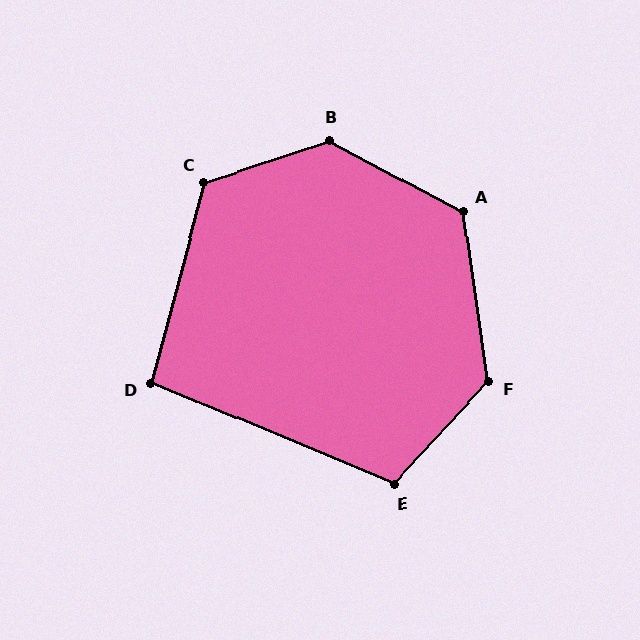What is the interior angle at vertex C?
Approximately 123 degrees (obtuse).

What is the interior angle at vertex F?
Approximately 129 degrees (obtuse).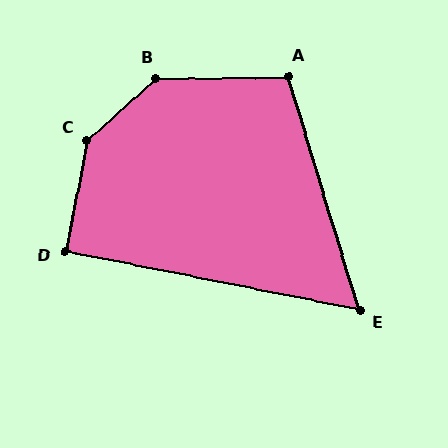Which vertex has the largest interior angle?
C, at approximately 142 degrees.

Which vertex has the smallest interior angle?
E, at approximately 62 degrees.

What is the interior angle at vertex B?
Approximately 139 degrees (obtuse).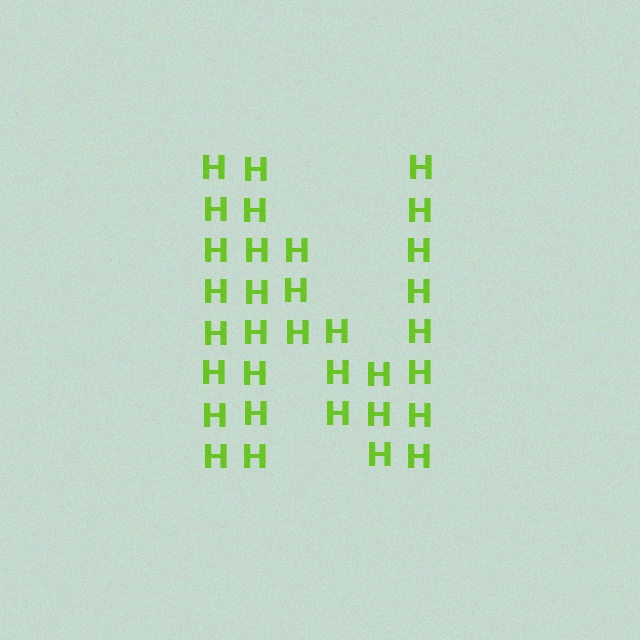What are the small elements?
The small elements are letter H's.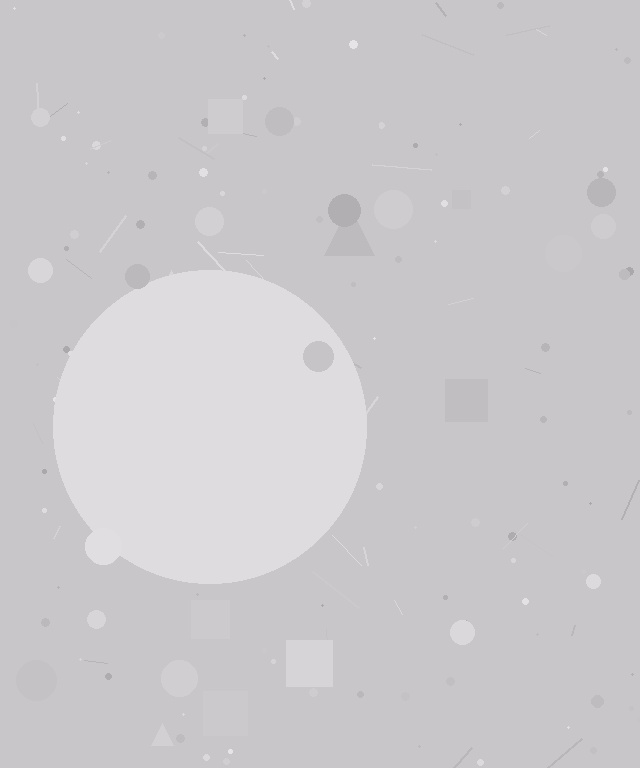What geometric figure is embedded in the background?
A circle is embedded in the background.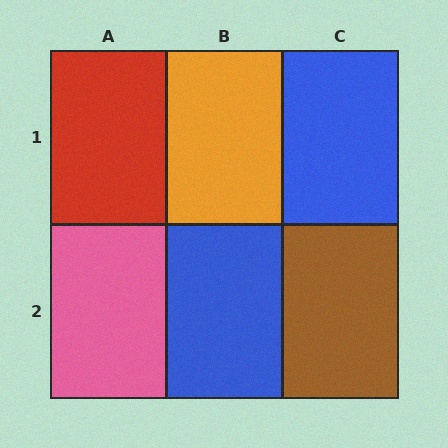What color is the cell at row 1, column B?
Orange.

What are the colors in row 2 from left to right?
Pink, blue, brown.